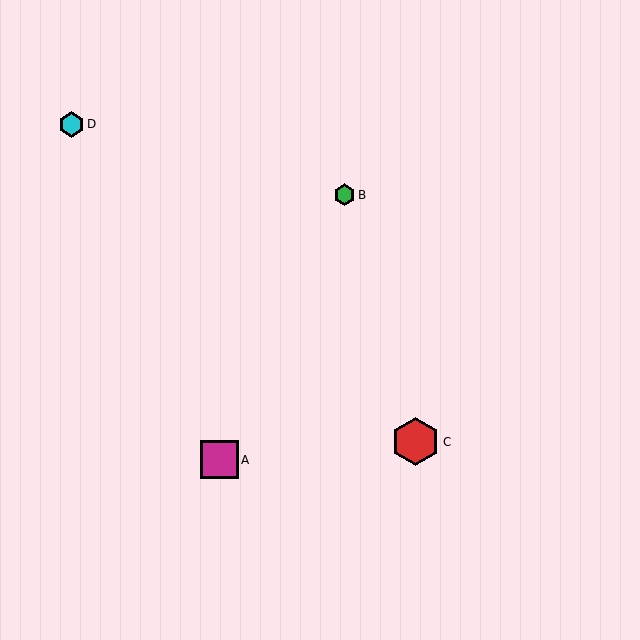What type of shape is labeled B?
Shape B is a green hexagon.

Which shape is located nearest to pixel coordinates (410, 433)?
The red hexagon (labeled C) at (416, 442) is nearest to that location.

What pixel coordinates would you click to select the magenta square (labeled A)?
Click at (219, 460) to select the magenta square A.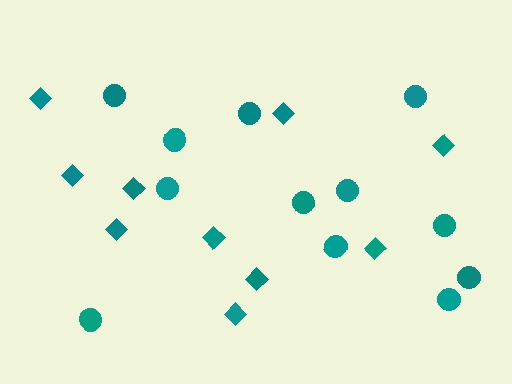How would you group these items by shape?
There are 2 groups: one group of diamonds (10) and one group of circles (12).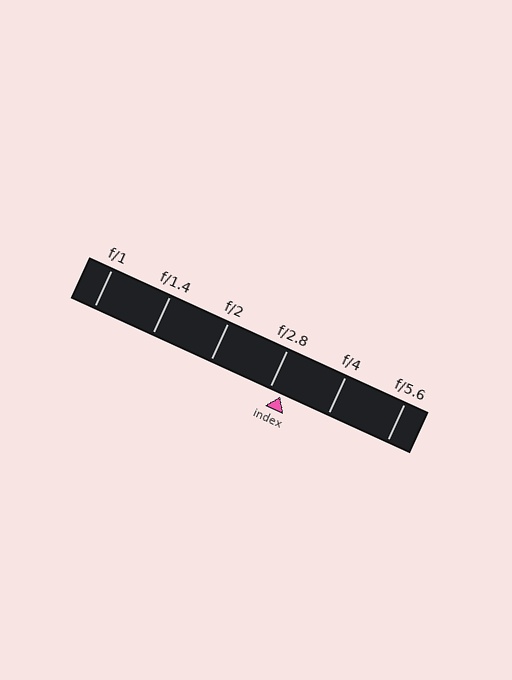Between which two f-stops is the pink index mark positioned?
The index mark is between f/2.8 and f/4.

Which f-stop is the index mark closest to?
The index mark is closest to f/2.8.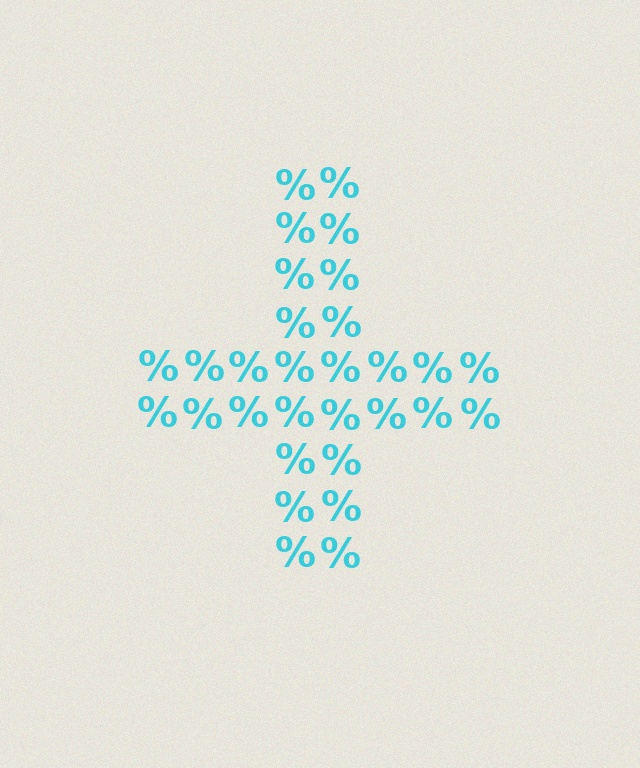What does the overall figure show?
The overall figure shows a cross.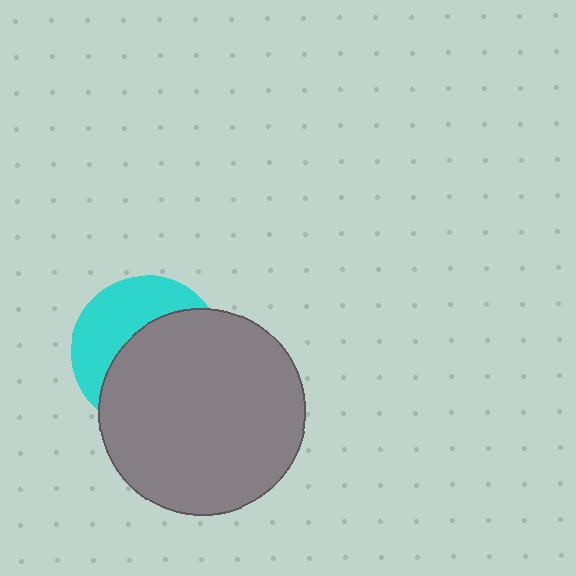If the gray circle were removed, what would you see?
You would see the complete cyan circle.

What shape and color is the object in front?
The object in front is a gray circle.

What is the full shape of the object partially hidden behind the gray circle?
The partially hidden object is a cyan circle.